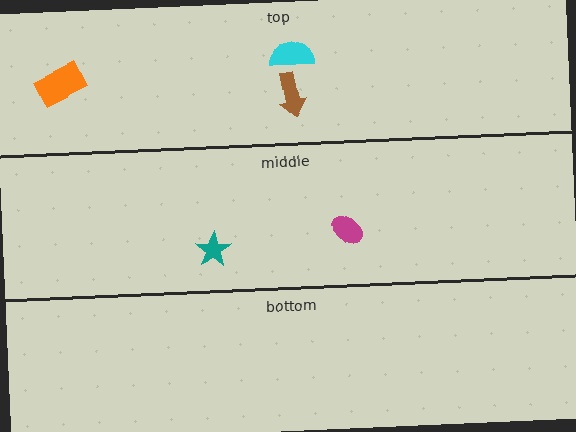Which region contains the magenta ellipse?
The middle region.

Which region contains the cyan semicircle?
The top region.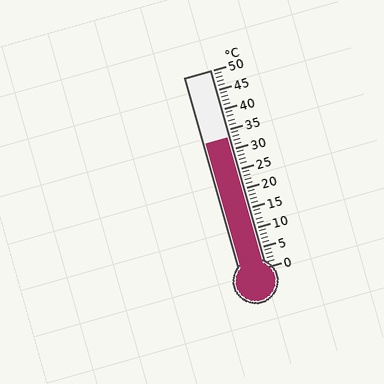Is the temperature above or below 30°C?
The temperature is above 30°C.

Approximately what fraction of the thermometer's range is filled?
The thermometer is filled to approximately 65% of its range.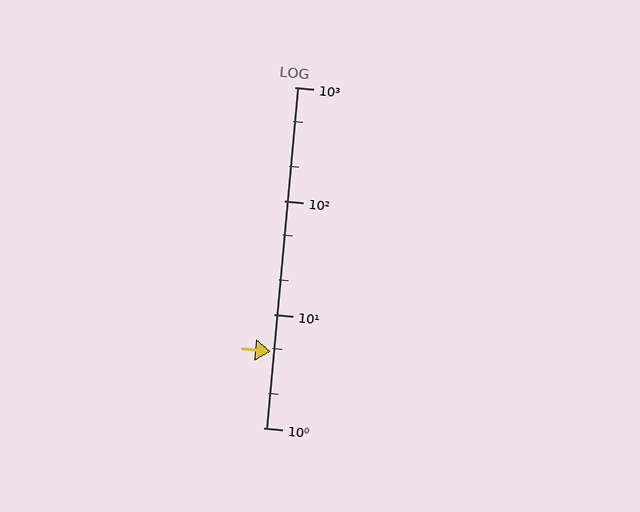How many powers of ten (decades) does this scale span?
The scale spans 3 decades, from 1 to 1000.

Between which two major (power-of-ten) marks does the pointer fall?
The pointer is between 1 and 10.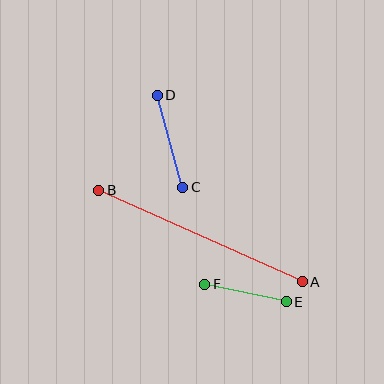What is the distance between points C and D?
The distance is approximately 96 pixels.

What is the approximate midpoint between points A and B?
The midpoint is at approximately (201, 236) pixels.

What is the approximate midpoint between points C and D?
The midpoint is at approximately (170, 141) pixels.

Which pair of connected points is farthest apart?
Points A and B are farthest apart.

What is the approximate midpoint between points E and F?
The midpoint is at approximately (246, 293) pixels.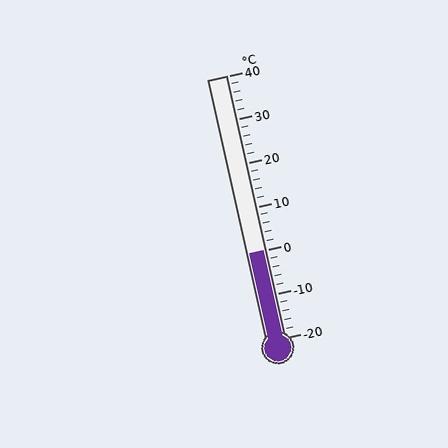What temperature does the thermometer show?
The thermometer shows approximately 0°C.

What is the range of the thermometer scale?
The thermometer scale ranges from -20°C to 40°C.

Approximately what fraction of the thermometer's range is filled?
The thermometer is filled to approximately 35% of its range.